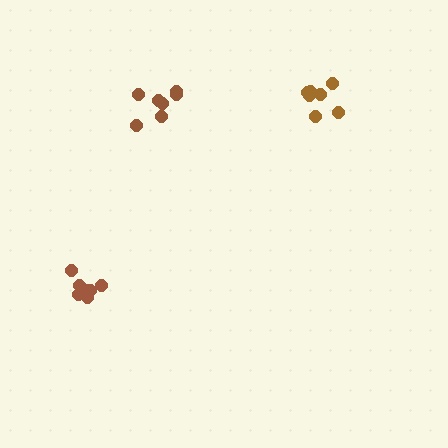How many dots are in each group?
Group 1: 7 dots, Group 2: 7 dots, Group 3: 7 dots (21 total).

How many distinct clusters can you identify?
There are 3 distinct clusters.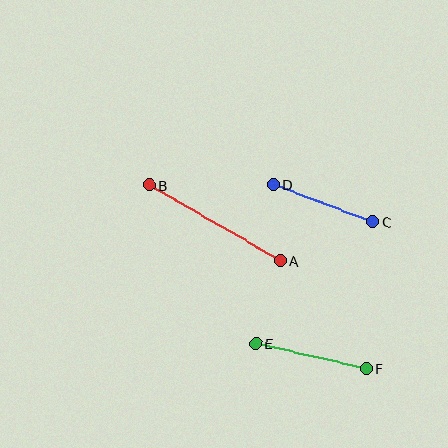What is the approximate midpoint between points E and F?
The midpoint is at approximately (311, 356) pixels.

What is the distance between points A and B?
The distance is approximately 151 pixels.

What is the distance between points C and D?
The distance is approximately 107 pixels.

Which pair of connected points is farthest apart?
Points A and B are farthest apart.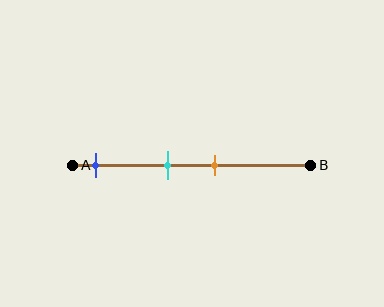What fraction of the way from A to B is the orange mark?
The orange mark is approximately 60% (0.6) of the way from A to B.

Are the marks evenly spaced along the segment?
No, the marks are not evenly spaced.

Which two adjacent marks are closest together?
The cyan and orange marks are the closest adjacent pair.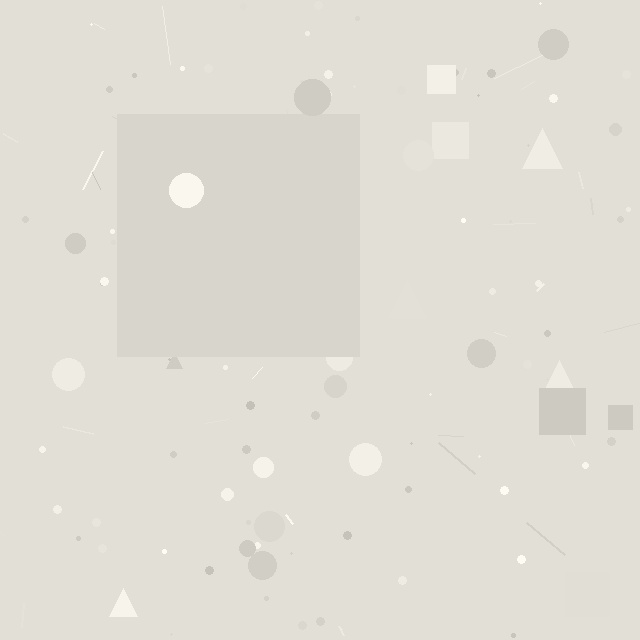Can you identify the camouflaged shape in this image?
The camouflaged shape is a square.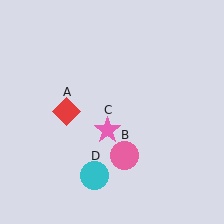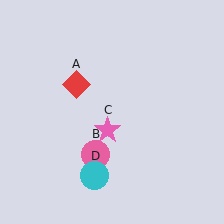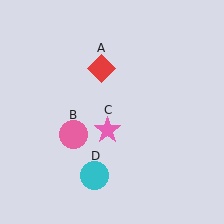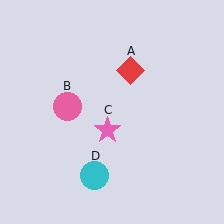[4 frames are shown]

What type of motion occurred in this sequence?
The red diamond (object A), pink circle (object B) rotated clockwise around the center of the scene.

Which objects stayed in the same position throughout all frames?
Pink star (object C) and cyan circle (object D) remained stationary.